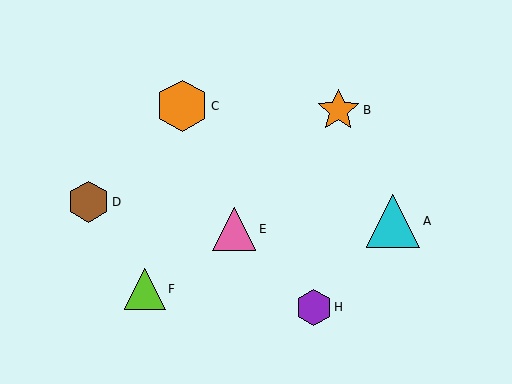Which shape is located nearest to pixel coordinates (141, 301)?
The lime triangle (labeled F) at (145, 289) is nearest to that location.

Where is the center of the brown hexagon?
The center of the brown hexagon is at (88, 202).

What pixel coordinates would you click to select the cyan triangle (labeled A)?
Click at (393, 221) to select the cyan triangle A.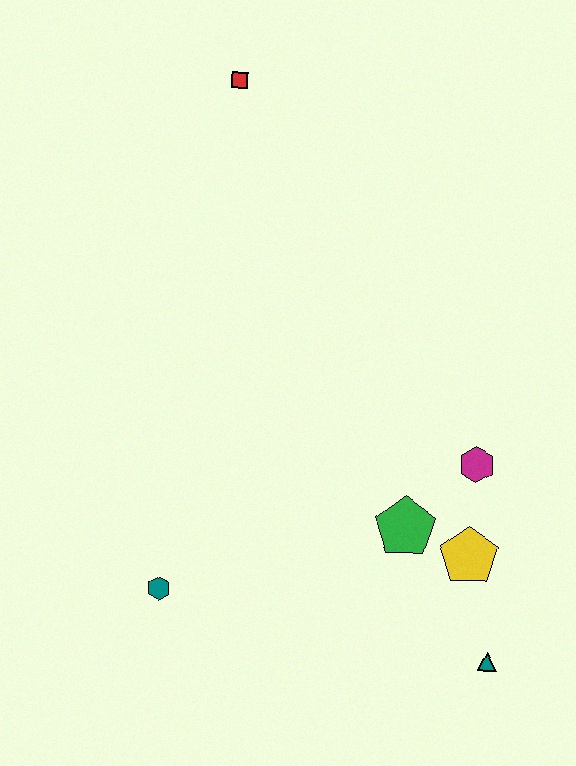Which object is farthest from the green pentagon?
The red square is farthest from the green pentagon.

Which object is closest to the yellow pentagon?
The green pentagon is closest to the yellow pentagon.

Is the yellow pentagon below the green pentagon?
Yes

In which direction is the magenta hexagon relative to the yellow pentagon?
The magenta hexagon is above the yellow pentagon.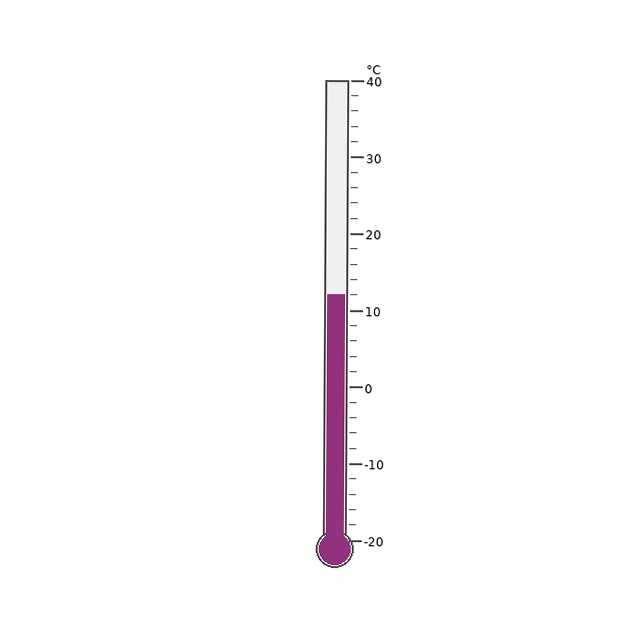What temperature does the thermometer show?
The thermometer shows approximately 12°C.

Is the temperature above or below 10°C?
The temperature is above 10°C.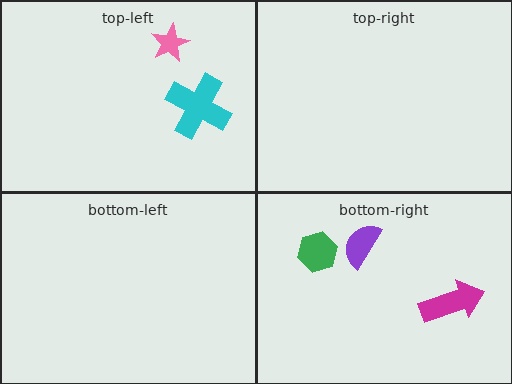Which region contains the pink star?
The top-left region.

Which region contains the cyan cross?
The top-left region.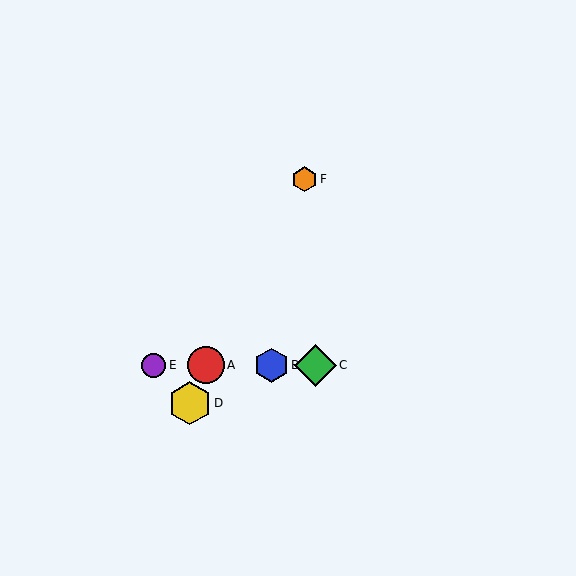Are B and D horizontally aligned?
No, B is at y≈365 and D is at y≈403.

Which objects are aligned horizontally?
Objects A, B, C, E are aligned horizontally.